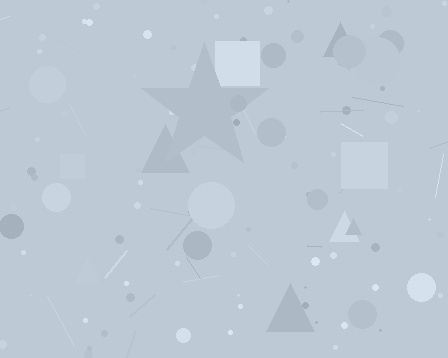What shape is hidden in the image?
A star is hidden in the image.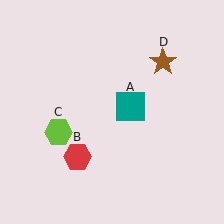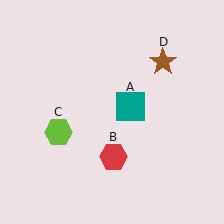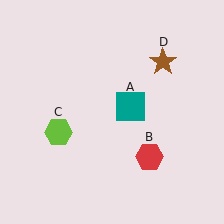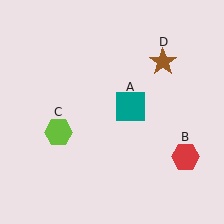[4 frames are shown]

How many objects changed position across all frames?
1 object changed position: red hexagon (object B).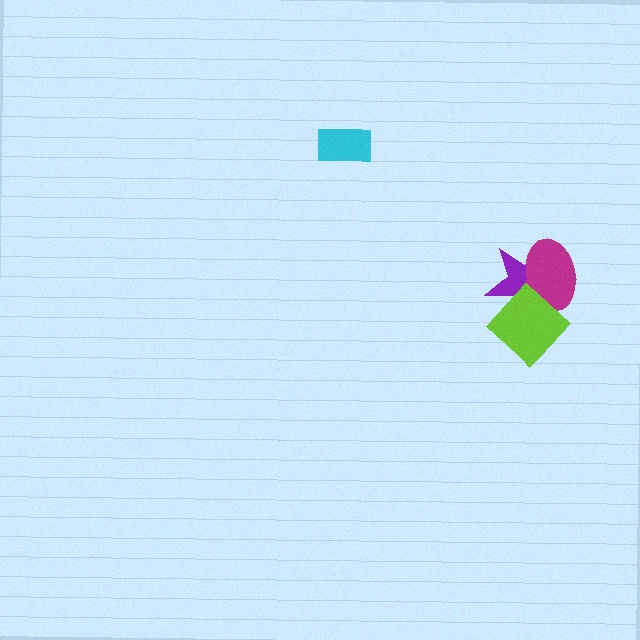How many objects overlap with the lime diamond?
2 objects overlap with the lime diamond.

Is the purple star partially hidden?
Yes, it is partially covered by another shape.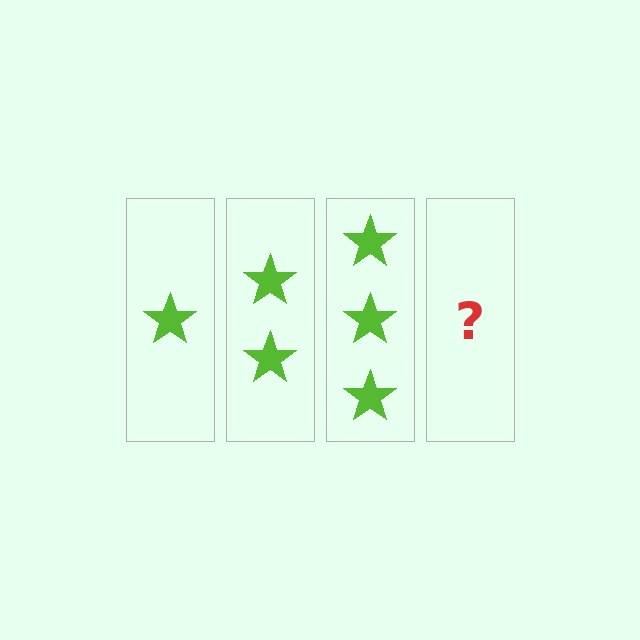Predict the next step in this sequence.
The next step is 4 stars.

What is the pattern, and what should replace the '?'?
The pattern is that each step adds one more star. The '?' should be 4 stars.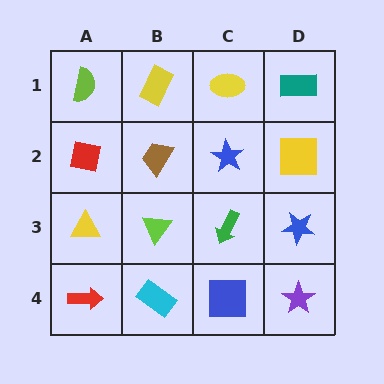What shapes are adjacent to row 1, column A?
A red square (row 2, column A), a yellow rectangle (row 1, column B).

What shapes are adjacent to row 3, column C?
A blue star (row 2, column C), a blue square (row 4, column C), a lime triangle (row 3, column B), a blue star (row 3, column D).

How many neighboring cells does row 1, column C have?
3.